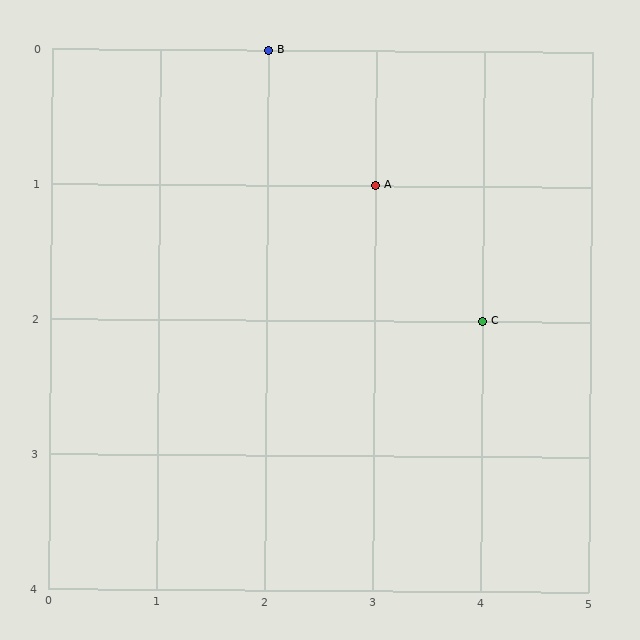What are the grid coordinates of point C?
Point C is at grid coordinates (4, 2).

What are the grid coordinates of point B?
Point B is at grid coordinates (2, 0).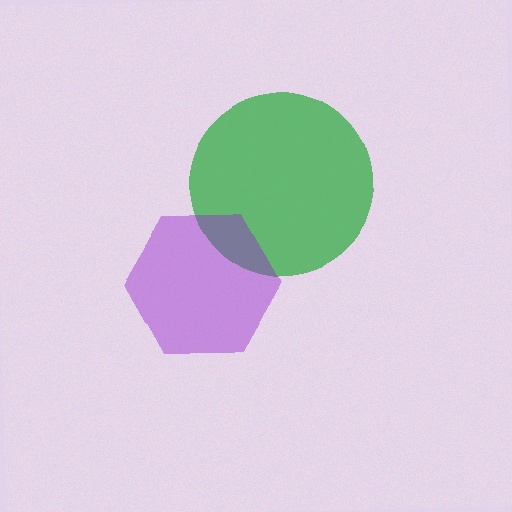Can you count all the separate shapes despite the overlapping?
Yes, there are 2 separate shapes.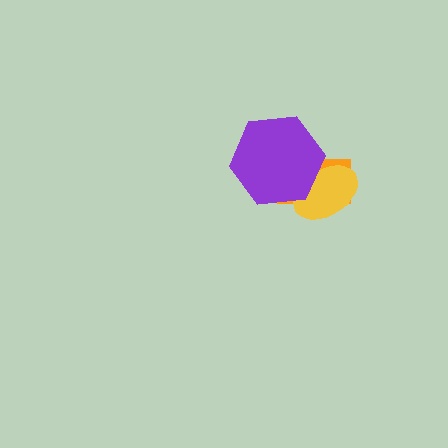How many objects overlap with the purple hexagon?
2 objects overlap with the purple hexagon.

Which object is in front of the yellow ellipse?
The purple hexagon is in front of the yellow ellipse.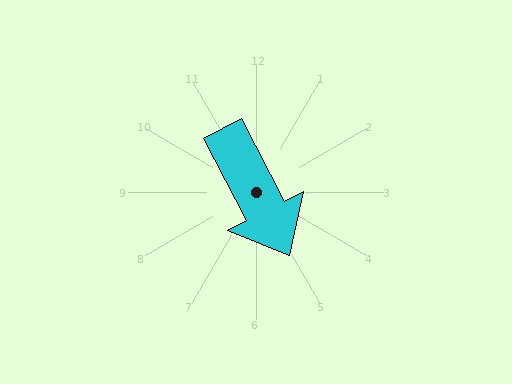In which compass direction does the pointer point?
Southeast.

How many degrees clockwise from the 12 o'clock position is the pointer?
Approximately 152 degrees.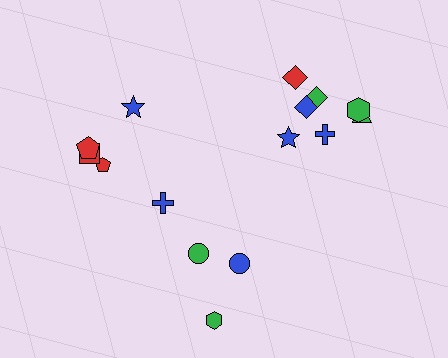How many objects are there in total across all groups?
There are 15 objects.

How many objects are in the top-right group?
There are 7 objects.